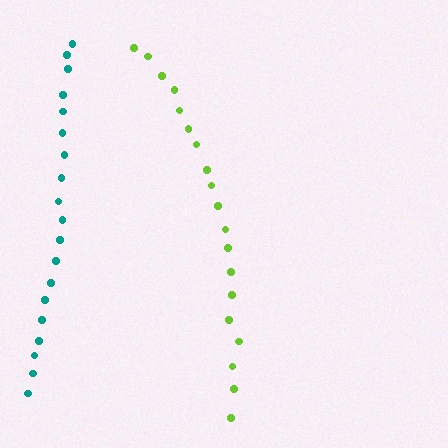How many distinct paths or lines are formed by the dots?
There are 2 distinct paths.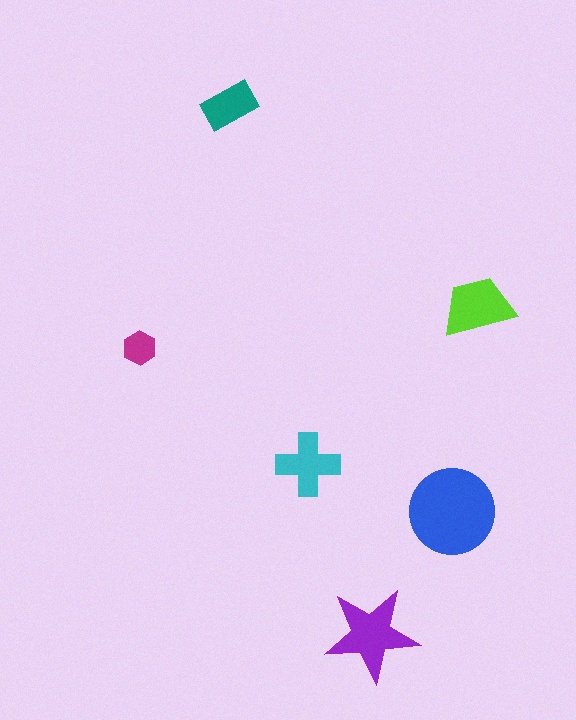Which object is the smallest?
The magenta hexagon.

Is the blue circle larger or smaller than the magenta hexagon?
Larger.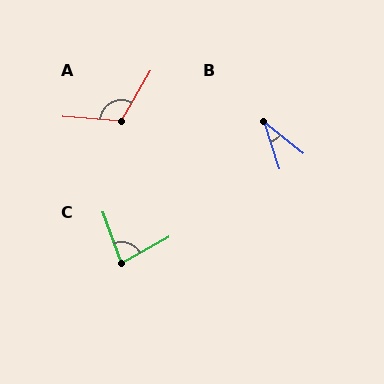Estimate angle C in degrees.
Approximately 81 degrees.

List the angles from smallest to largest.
B (33°), C (81°), A (116°).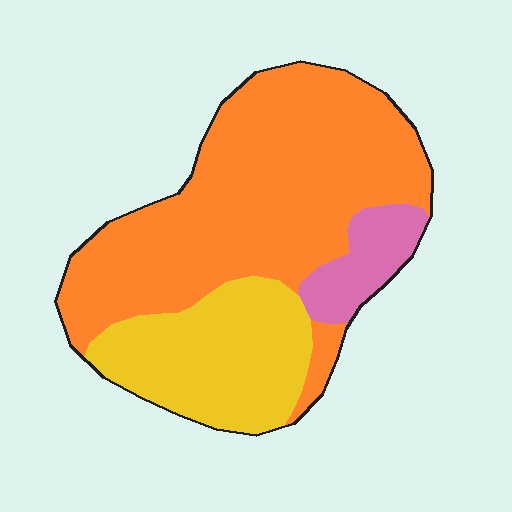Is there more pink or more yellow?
Yellow.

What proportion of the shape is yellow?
Yellow takes up about one quarter (1/4) of the shape.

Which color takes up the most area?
Orange, at roughly 65%.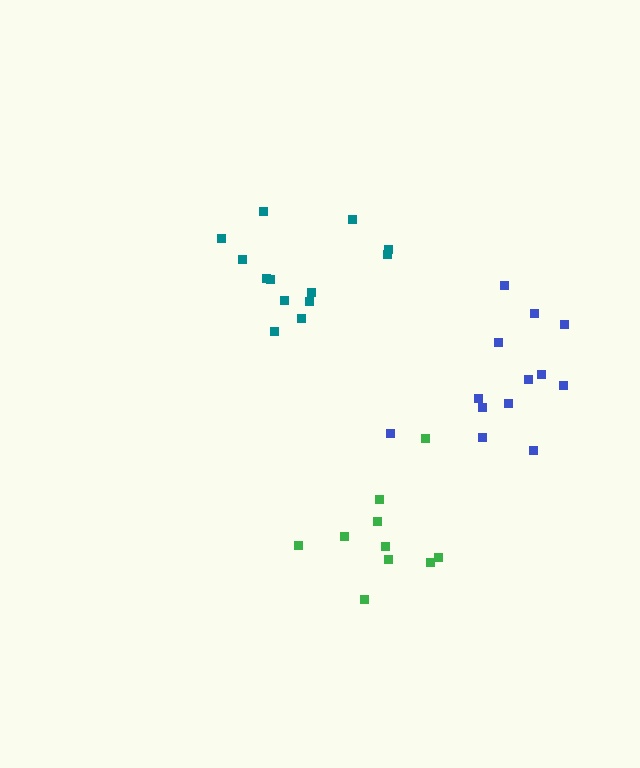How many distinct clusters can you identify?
There are 3 distinct clusters.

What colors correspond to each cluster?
The clusters are colored: teal, blue, green.